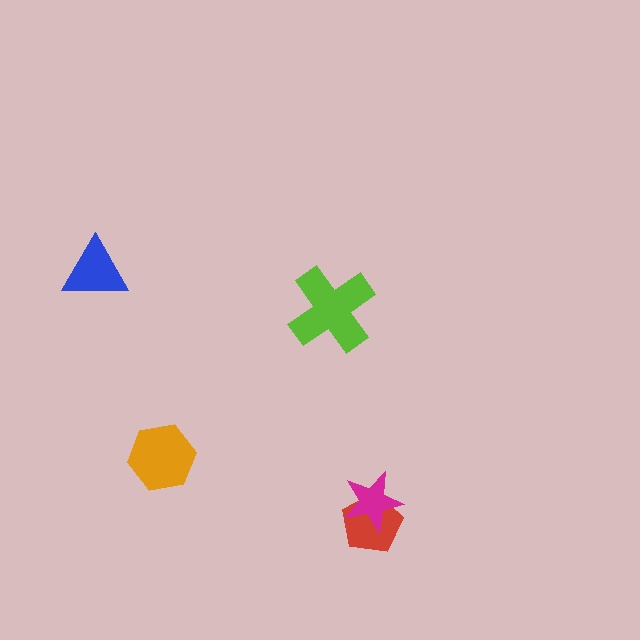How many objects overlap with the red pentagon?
1 object overlaps with the red pentagon.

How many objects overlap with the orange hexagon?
0 objects overlap with the orange hexagon.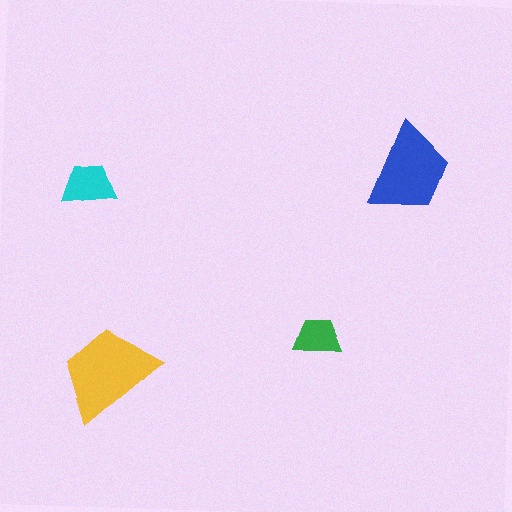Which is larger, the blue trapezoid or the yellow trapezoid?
The yellow one.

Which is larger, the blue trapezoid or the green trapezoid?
The blue one.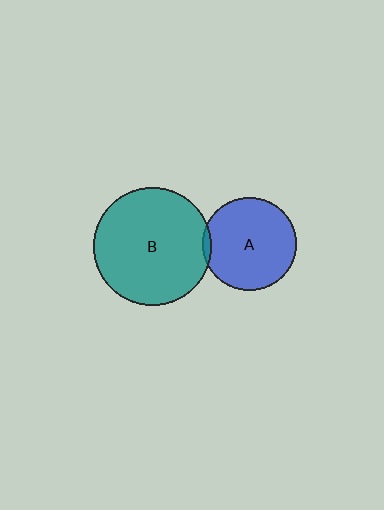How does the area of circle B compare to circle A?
Approximately 1.6 times.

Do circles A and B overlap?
Yes.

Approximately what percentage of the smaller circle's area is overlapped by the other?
Approximately 5%.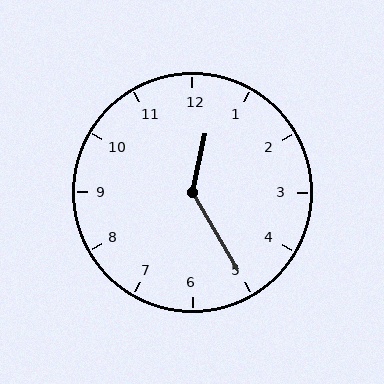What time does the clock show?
12:25.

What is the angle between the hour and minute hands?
Approximately 138 degrees.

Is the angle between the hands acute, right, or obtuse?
It is obtuse.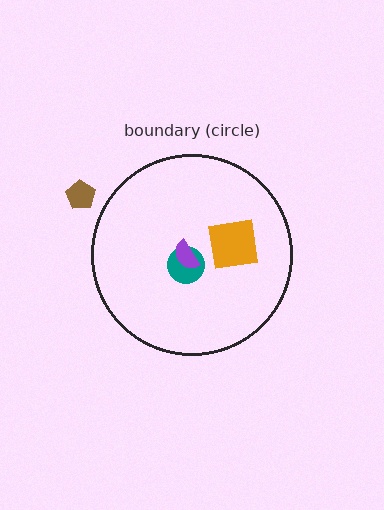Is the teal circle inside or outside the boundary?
Inside.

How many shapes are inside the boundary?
3 inside, 1 outside.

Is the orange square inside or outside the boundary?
Inside.